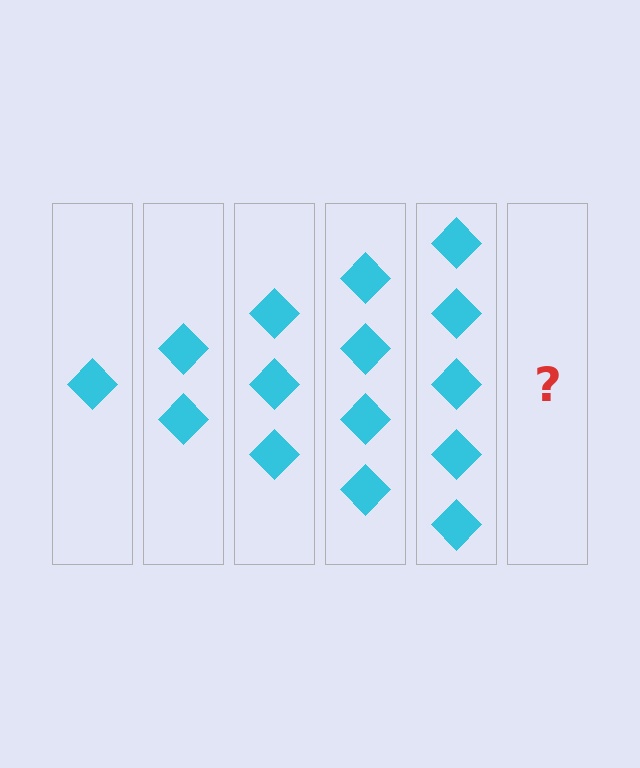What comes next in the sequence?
The next element should be 6 diamonds.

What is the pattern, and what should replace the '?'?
The pattern is that each step adds one more diamond. The '?' should be 6 diamonds.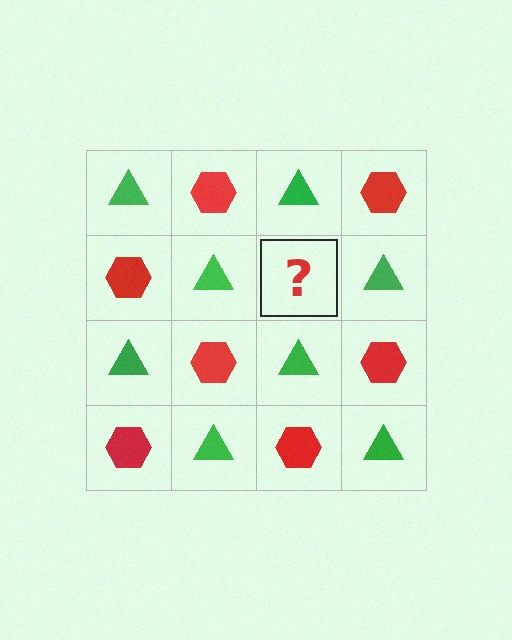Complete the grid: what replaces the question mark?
The question mark should be replaced with a red hexagon.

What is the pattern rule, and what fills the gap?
The rule is that it alternates green triangle and red hexagon in a checkerboard pattern. The gap should be filled with a red hexagon.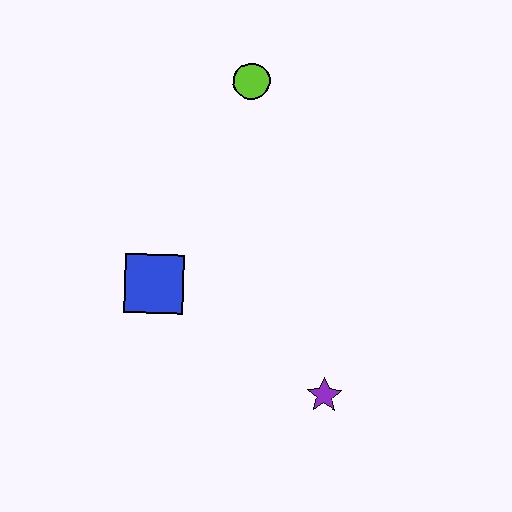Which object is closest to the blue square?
The purple star is closest to the blue square.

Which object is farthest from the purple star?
The lime circle is farthest from the purple star.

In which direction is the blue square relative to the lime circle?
The blue square is below the lime circle.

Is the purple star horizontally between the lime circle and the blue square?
No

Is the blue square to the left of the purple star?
Yes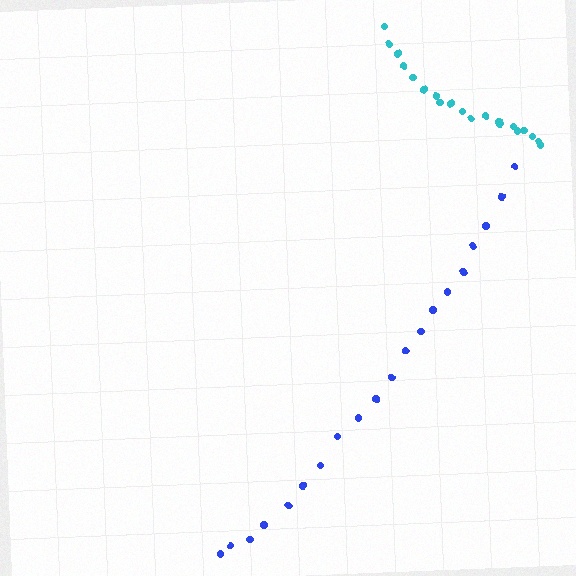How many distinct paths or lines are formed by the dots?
There are 2 distinct paths.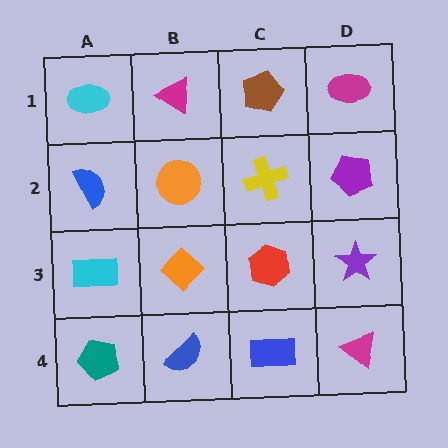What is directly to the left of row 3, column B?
A cyan rectangle.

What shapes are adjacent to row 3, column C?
A yellow cross (row 2, column C), a blue rectangle (row 4, column C), an orange diamond (row 3, column B), a purple star (row 3, column D).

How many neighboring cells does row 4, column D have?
2.